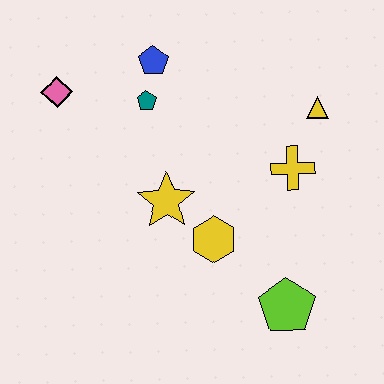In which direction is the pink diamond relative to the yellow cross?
The pink diamond is to the left of the yellow cross.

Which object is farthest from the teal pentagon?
The lime pentagon is farthest from the teal pentagon.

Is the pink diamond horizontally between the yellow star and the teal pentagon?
No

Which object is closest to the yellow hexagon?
The yellow star is closest to the yellow hexagon.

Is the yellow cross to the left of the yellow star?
No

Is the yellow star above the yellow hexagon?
Yes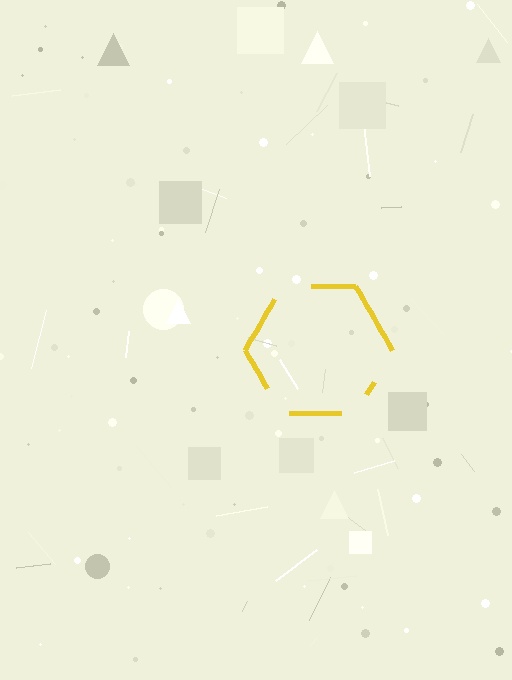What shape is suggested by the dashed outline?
The dashed outline suggests a hexagon.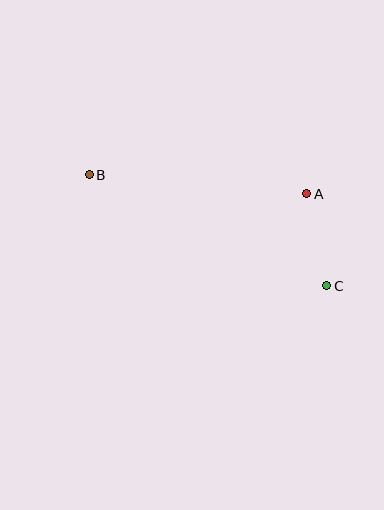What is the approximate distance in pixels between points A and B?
The distance between A and B is approximately 218 pixels.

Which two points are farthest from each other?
Points B and C are farthest from each other.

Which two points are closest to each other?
Points A and C are closest to each other.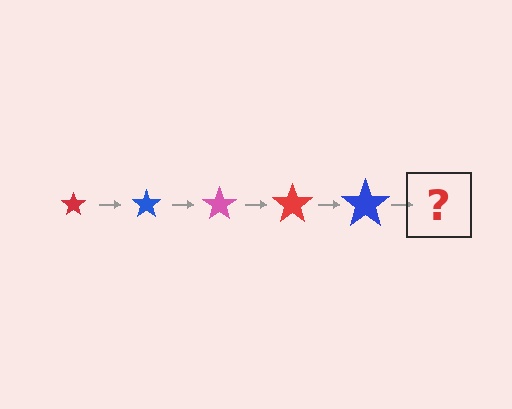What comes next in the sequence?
The next element should be a pink star, larger than the previous one.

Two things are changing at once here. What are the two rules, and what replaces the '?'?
The two rules are that the star grows larger each step and the color cycles through red, blue, and pink. The '?' should be a pink star, larger than the previous one.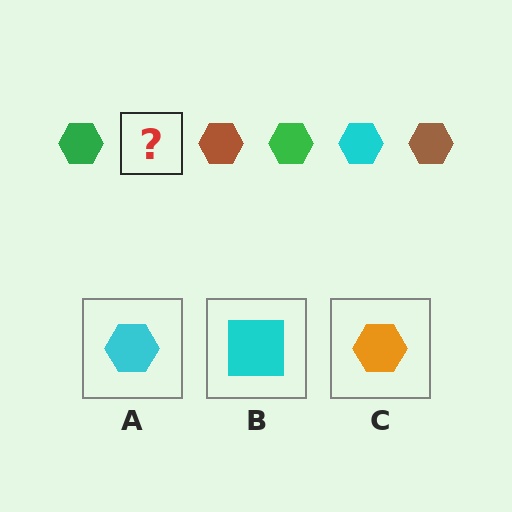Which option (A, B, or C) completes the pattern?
A.